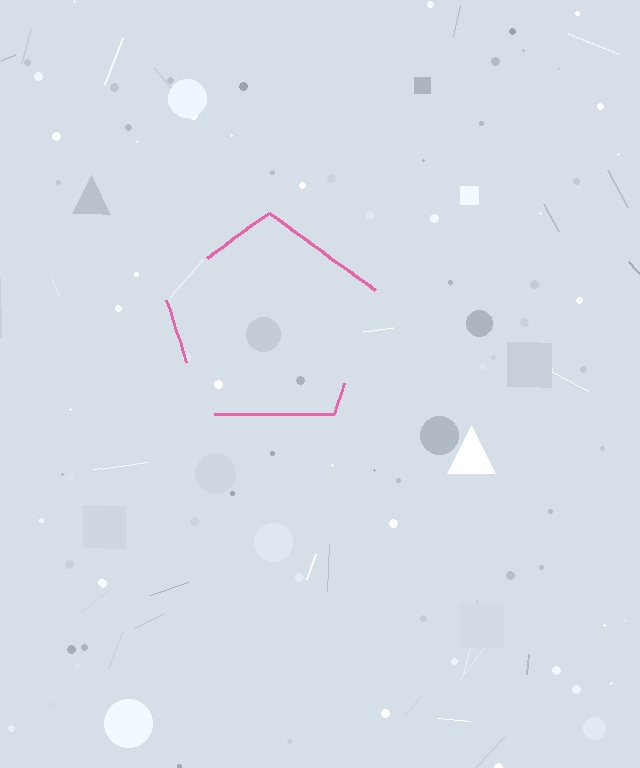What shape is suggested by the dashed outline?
The dashed outline suggests a pentagon.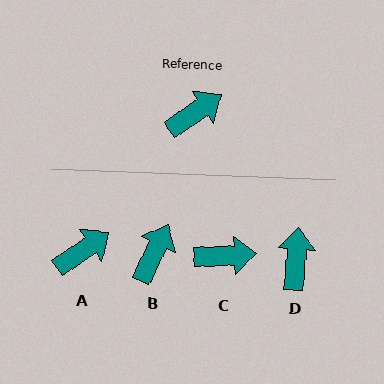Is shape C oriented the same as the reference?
No, it is off by about 32 degrees.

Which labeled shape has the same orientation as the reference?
A.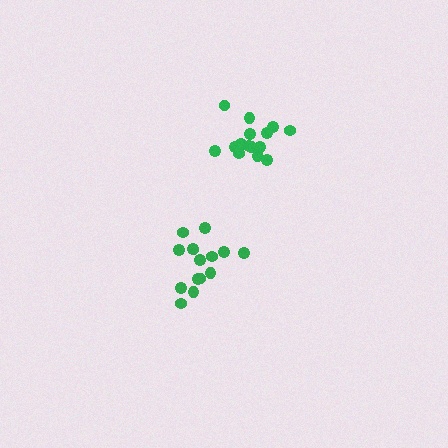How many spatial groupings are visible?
There are 2 spatial groupings.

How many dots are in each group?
Group 1: 15 dots, Group 2: 17 dots (32 total).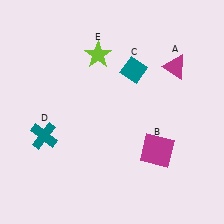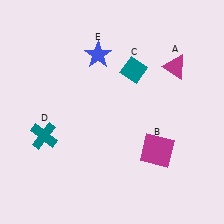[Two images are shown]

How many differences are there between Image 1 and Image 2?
There is 1 difference between the two images.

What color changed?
The star (E) changed from lime in Image 1 to blue in Image 2.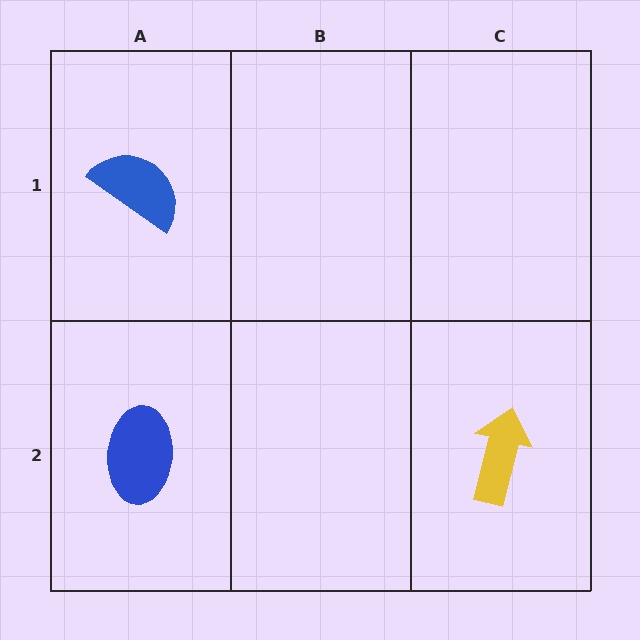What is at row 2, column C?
A yellow arrow.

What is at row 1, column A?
A blue semicircle.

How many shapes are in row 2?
2 shapes.